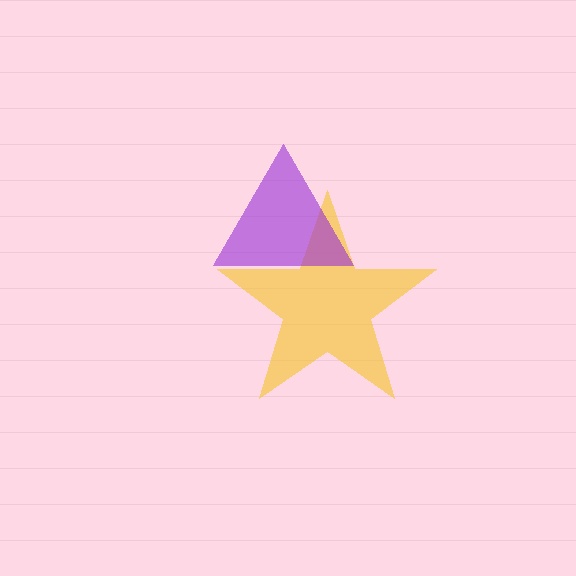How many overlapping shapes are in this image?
There are 2 overlapping shapes in the image.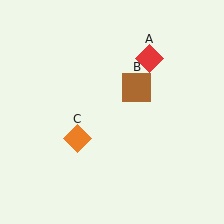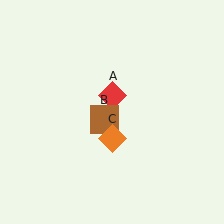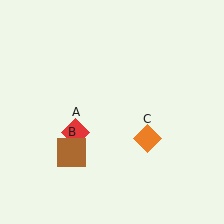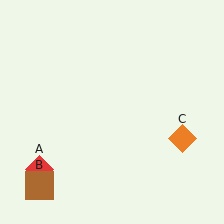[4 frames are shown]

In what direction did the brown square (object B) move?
The brown square (object B) moved down and to the left.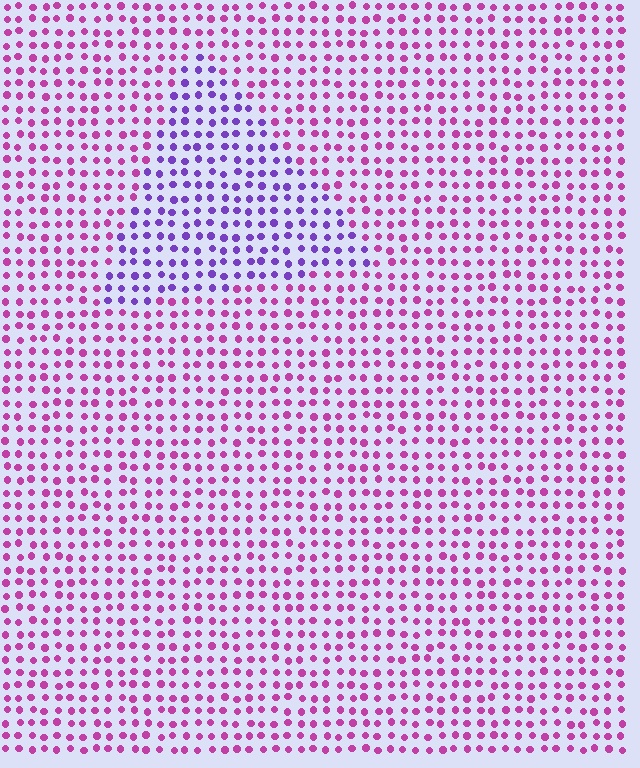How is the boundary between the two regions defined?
The boundary is defined purely by a slight shift in hue (about 47 degrees). Spacing, size, and orientation are identical on both sides.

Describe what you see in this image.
The image is filled with small magenta elements in a uniform arrangement. A triangle-shaped region is visible where the elements are tinted to a slightly different hue, forming a subtle color boundary.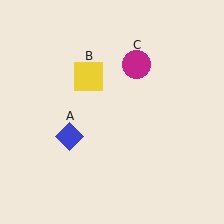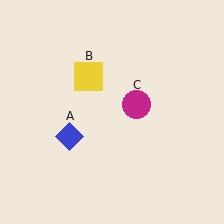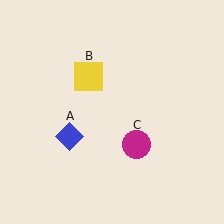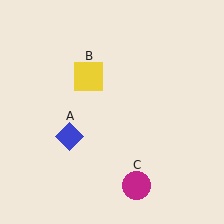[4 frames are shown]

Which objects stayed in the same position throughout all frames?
Blue diamond (object A) and yellow square (object B) remained stationary.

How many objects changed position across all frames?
1 object changed position: magenta circle (object C).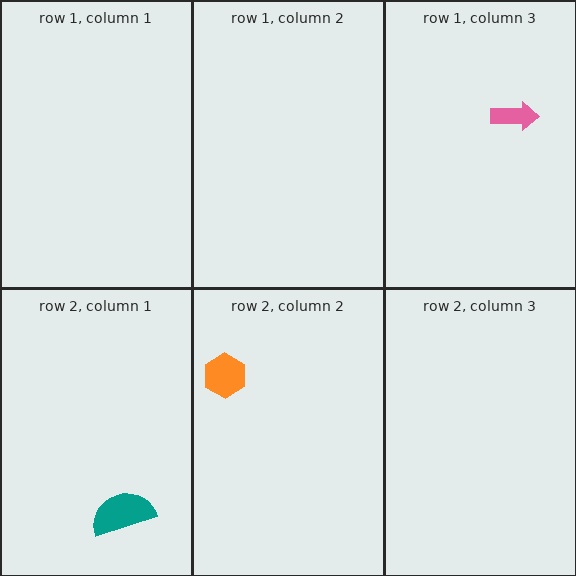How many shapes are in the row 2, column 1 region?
1.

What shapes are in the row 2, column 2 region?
The orange hexagon.